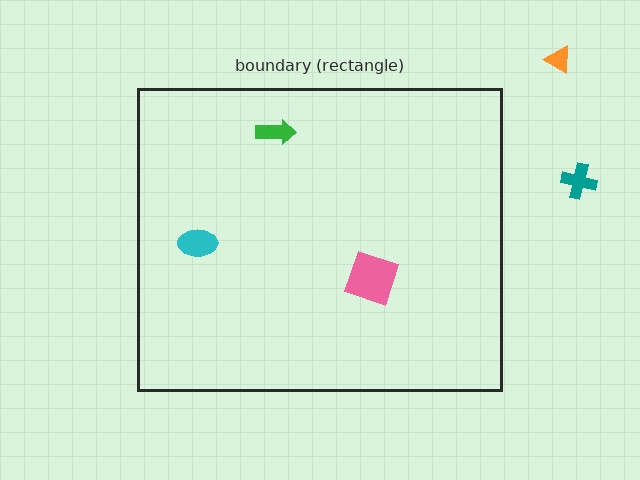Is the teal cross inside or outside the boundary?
Outside.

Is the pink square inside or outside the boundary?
Inside.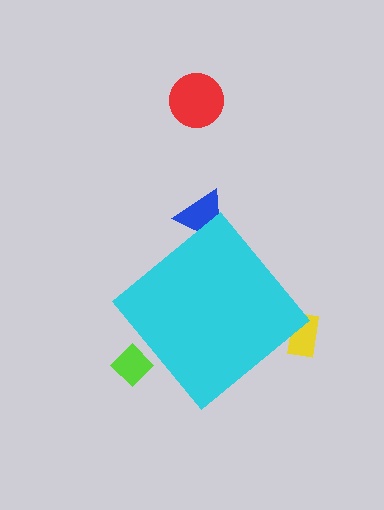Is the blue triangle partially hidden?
Yes, the blue triangle is partially hidden behind the cyan diamond.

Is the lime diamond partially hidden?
Yes, the lime diamond is partially hidden behind the cyan diamond.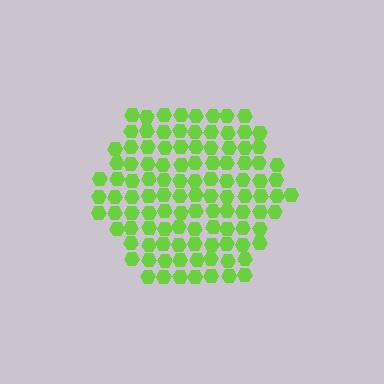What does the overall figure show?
The overall figure shows a hexagon.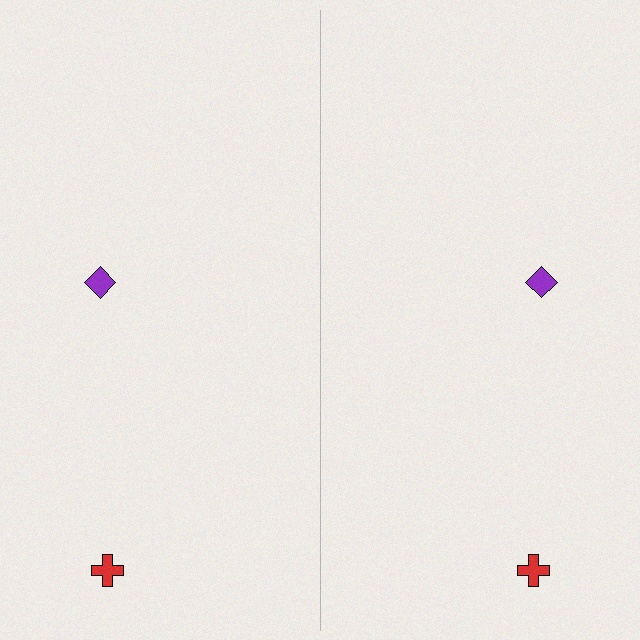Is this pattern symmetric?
Yes, this pattern has bilateral (reflection) symmetry.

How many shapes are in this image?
There are 4 shapes in this image.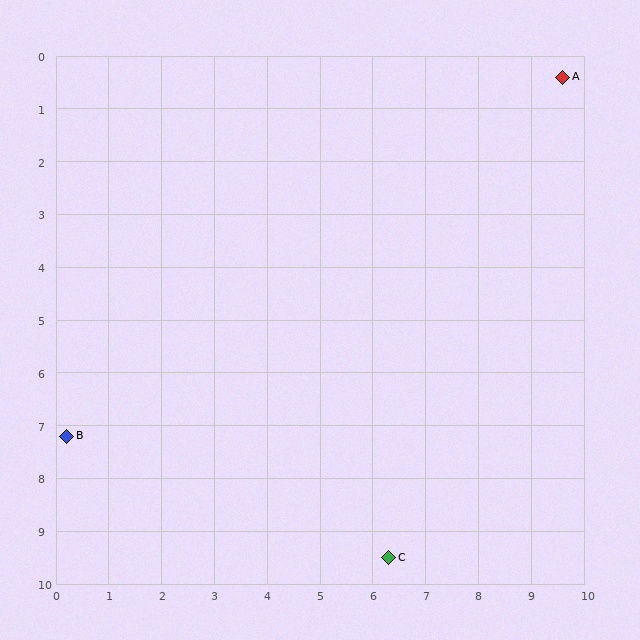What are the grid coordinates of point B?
Point B is at approximately (0.2, 7.2).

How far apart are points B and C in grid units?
Points B and C are about 6.5 grid units apart.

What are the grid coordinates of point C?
Point C is at approximately (6.3, 9.5).